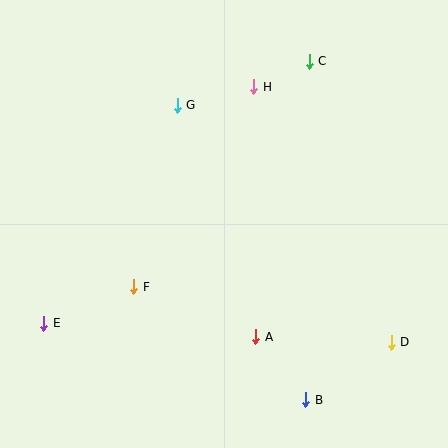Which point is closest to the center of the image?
Point F at (134, 287) is closest to the center.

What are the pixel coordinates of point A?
Point A is at (256, 337).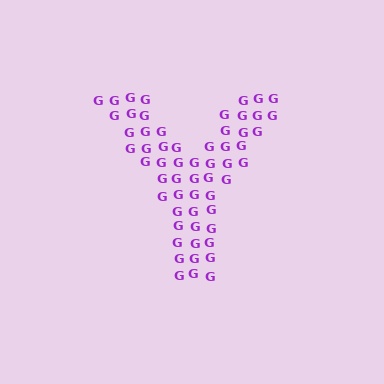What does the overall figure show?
The overall figure shows the letter Y.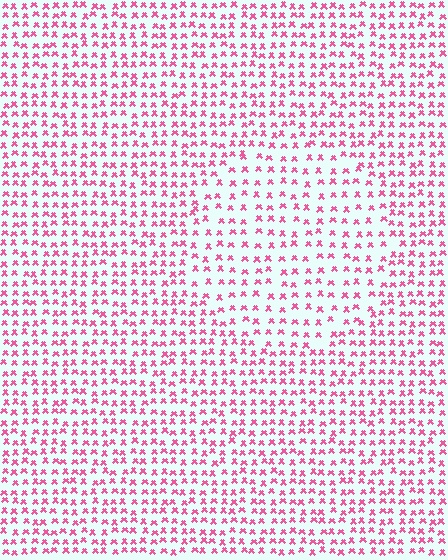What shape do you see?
I see a circle.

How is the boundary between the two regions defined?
The boundary is defined by a change in element density (approximately 1.6x ratio). All elements are the same color, size, and shape.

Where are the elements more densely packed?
The elements are more densely packed outside the circle boundary.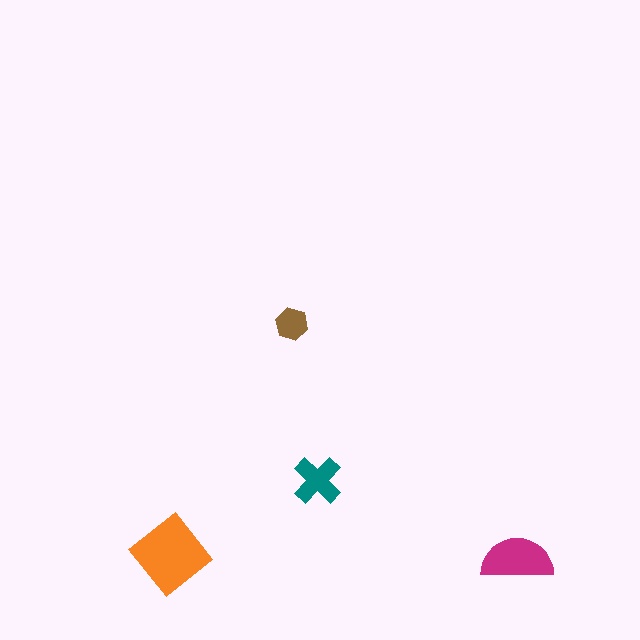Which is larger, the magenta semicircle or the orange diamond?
The orange diamond.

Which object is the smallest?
The brown hexagon.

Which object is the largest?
The orange diamond.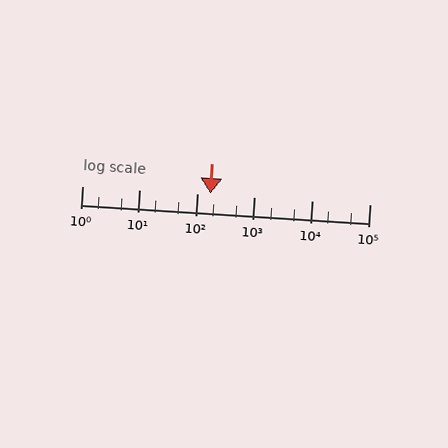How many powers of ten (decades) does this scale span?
The scale spans 5 decades, from 1 to 100000.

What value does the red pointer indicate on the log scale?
The pointer indicates approximately 170.